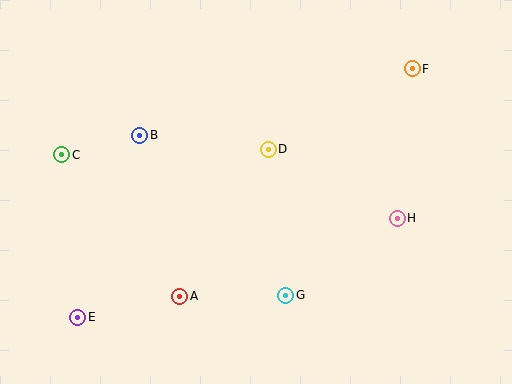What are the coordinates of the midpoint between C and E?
The midpoint between C and E is at (70, 236).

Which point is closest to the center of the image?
Point D at (268, 149) is closest to the center.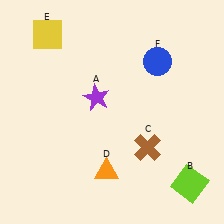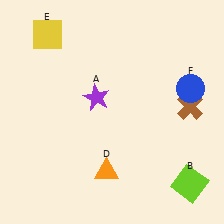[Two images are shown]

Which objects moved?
The objects that moved are: the brown cross (C), the blue circle (F).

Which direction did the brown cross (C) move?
The brown cross (C) moved right.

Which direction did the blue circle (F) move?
The blue circle (F) moved right.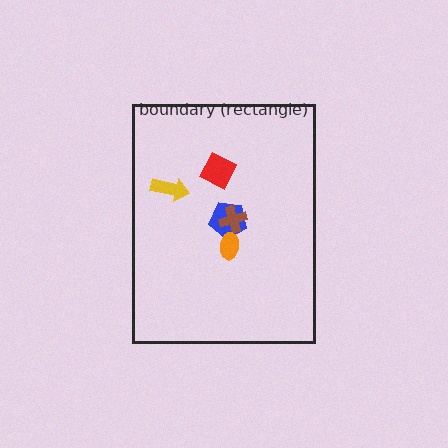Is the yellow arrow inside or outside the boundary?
Inside.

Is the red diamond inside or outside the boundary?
Inside.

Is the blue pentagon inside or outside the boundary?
Inside.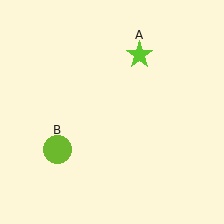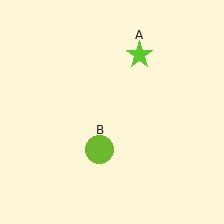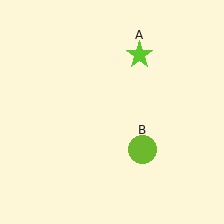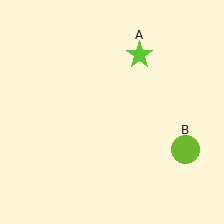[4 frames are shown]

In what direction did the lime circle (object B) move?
The lime circle (object B) moved right.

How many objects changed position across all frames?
1 object changed position: lime circle (object B).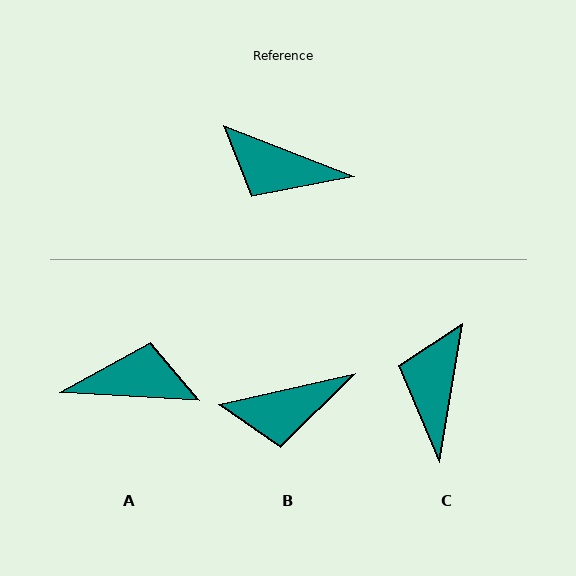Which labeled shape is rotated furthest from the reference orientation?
A, about 162 degrees away.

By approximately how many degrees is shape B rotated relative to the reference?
Approximately 34 degrees counter-clockwise.